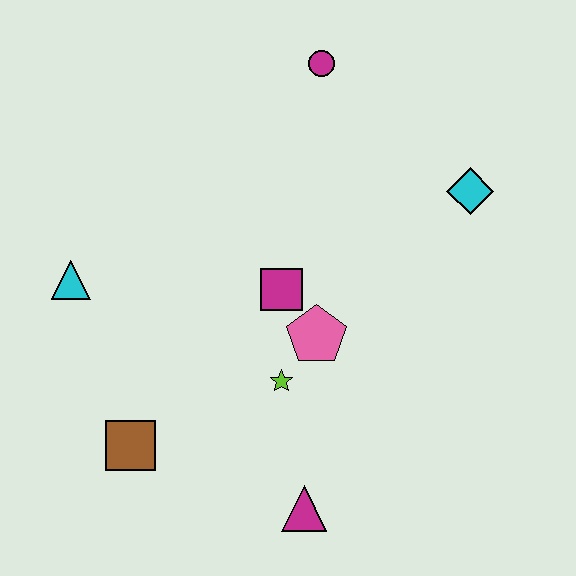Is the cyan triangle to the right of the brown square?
No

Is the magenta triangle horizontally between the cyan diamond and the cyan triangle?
Yes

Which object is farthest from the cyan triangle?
The cyan diamond is farthest from the cyan triangle.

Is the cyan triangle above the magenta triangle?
Yes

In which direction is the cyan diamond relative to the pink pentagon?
The cyan diamond is to the right of the pink pentagon.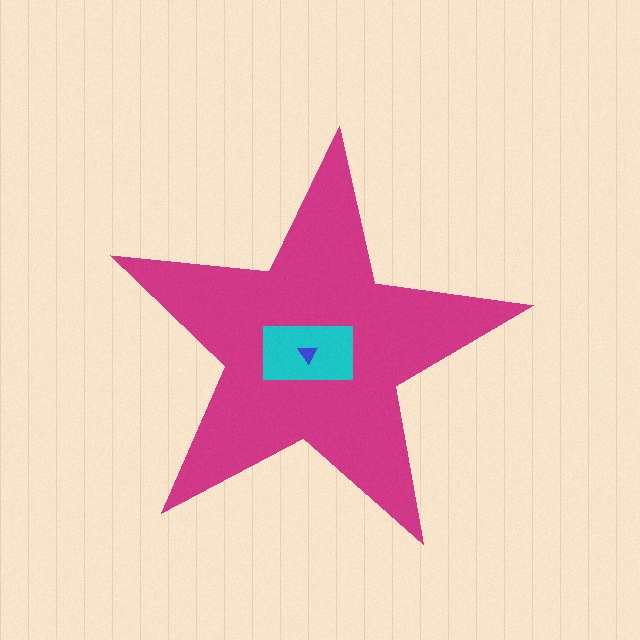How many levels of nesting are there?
3.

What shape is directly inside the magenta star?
The cyan rectangle.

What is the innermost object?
The blue triangle.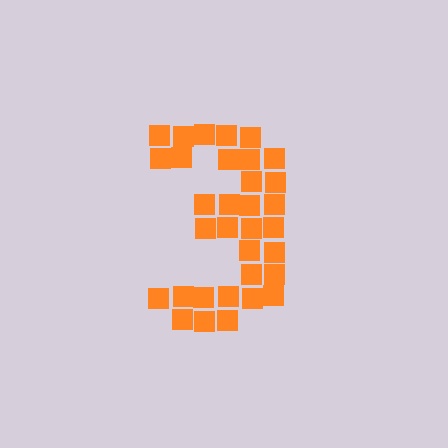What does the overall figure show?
The overall figure shows the digit 3.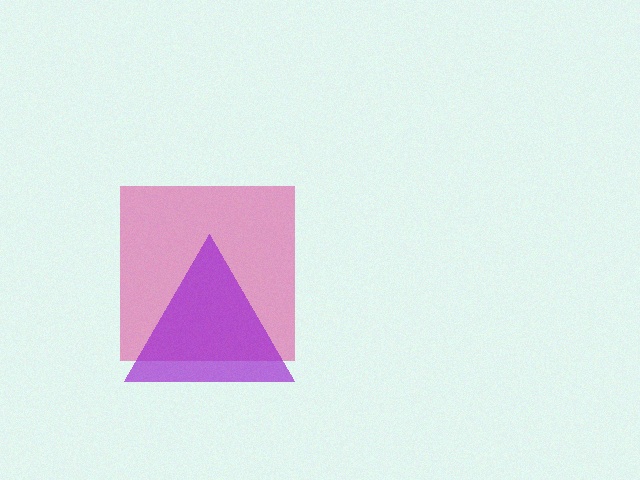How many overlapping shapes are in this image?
There are 2 overlapping shapes in the image.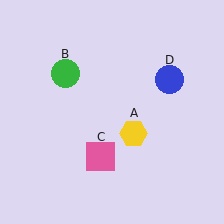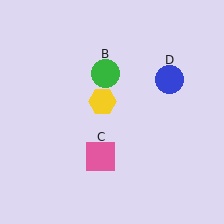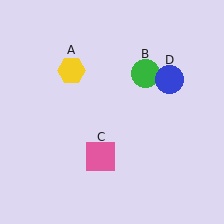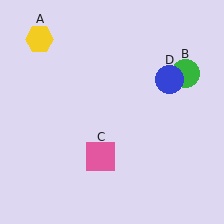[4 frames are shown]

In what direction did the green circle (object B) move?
The green circle (object B) moved right.